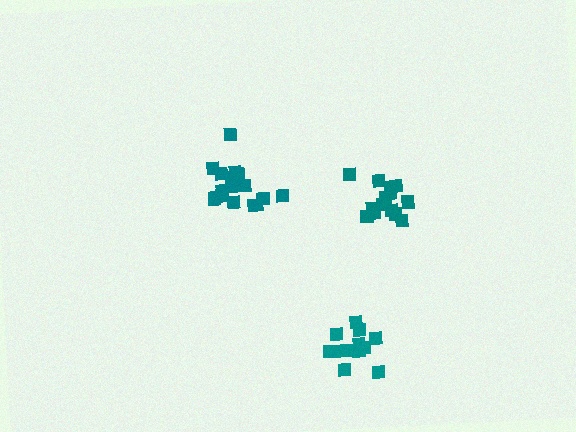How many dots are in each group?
Group 1: 14 dots, Group 2: 18 dots, Group 3: 12 dots (44 total).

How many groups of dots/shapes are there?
There are 3 groups.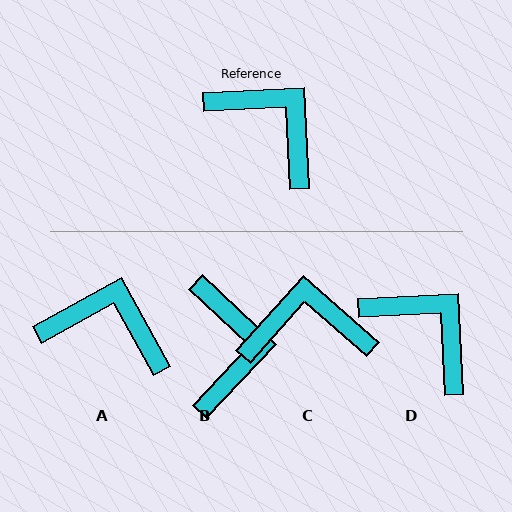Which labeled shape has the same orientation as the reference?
D.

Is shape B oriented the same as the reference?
No, it is off by about 46 degrees.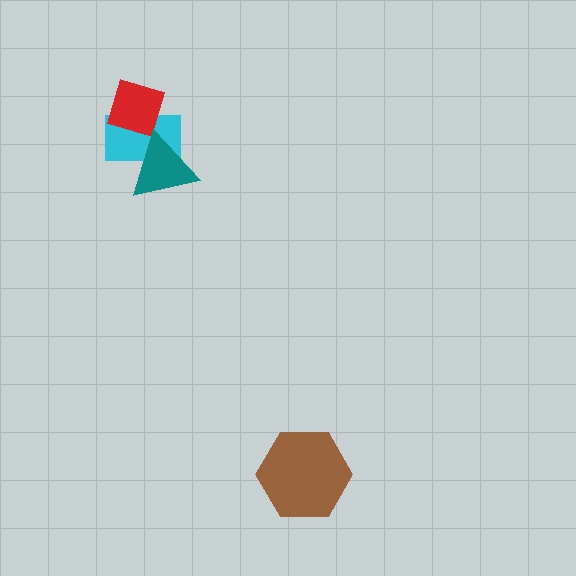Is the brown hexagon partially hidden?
No, no other shape covers it.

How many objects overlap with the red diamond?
1 object overlaps with the red diamond.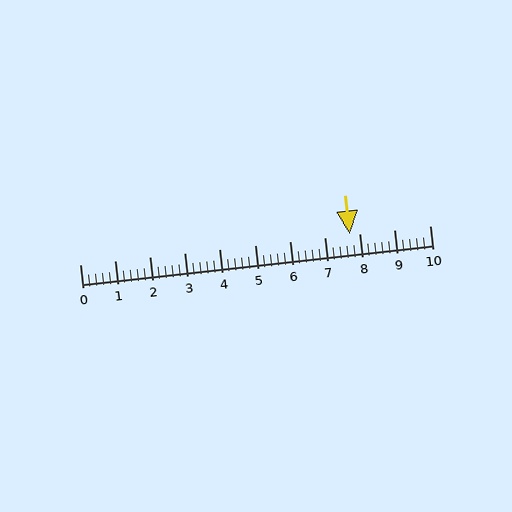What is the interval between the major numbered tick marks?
The major tick marks are spaced 1 units apart.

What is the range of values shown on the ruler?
The ruler shows values from 0 to 10.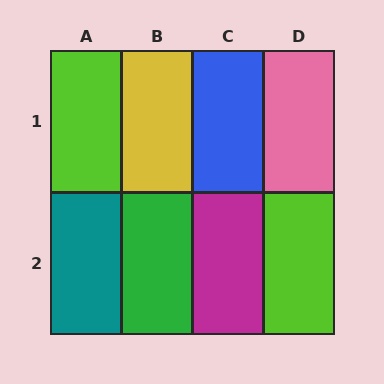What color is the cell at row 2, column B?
Green.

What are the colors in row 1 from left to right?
Lime, yellow, blue, pink.